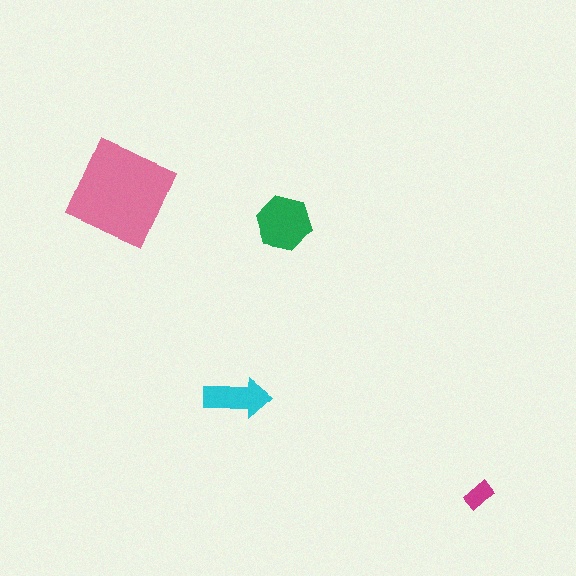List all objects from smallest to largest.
The magenta rectangle, the cyan arrow, the green hexagon, the pink diamond.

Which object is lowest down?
The magenta rectangle is bottommost.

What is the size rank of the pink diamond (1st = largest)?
1st.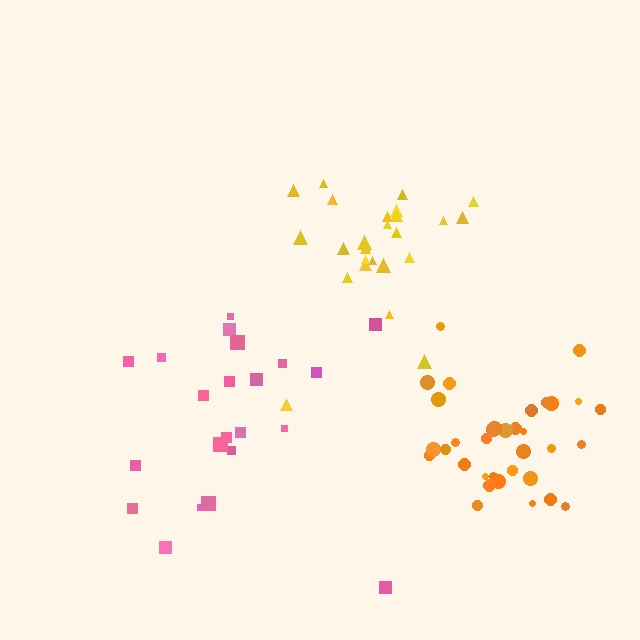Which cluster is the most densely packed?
Orange.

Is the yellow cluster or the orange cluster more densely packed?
Orange.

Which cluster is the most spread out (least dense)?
Pink.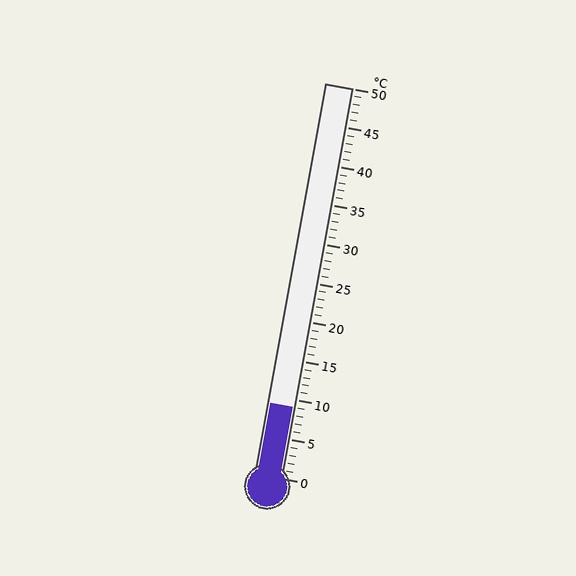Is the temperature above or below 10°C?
The temperature is below 10°C.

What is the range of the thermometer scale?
The thermometer scale ranges from 0°C to 50°C.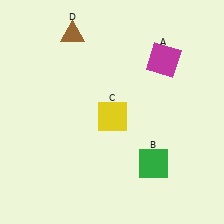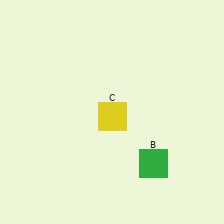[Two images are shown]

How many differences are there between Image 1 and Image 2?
There are 2 differences between the two images.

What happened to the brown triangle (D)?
The brown triangle (D) was removed in Image 2. It was in the top-left area of Image 1.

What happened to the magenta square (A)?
The magenta square (A) was removed in Image 2. It was in the top-right area of Image 1.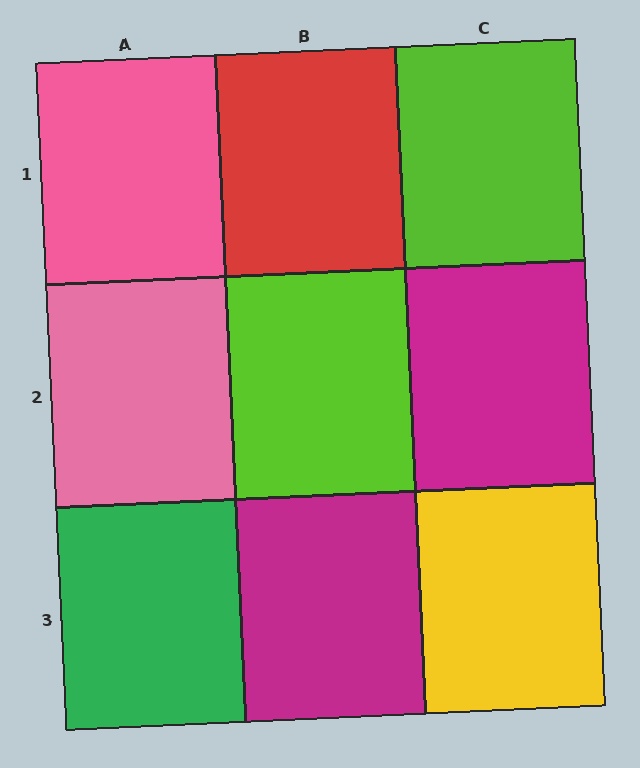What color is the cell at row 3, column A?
Green.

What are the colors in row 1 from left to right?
Pink, red, lime.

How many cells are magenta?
2 cells are magenta.